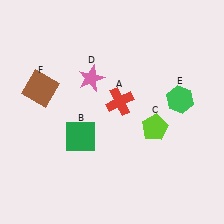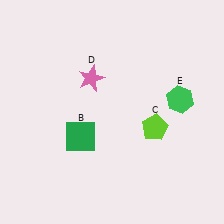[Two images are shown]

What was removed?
The brown square (F), the red cross (A) were removed in Image 2.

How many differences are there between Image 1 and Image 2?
There are 2 differences between the two images.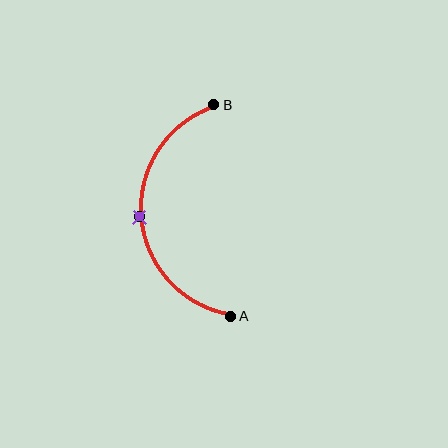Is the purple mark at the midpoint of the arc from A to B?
Yes. The purple mark lies on the arc at equal arc-length from both A and B — it is the arc midpoint.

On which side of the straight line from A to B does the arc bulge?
The arc bulges to the left of the straight line connecting A and B.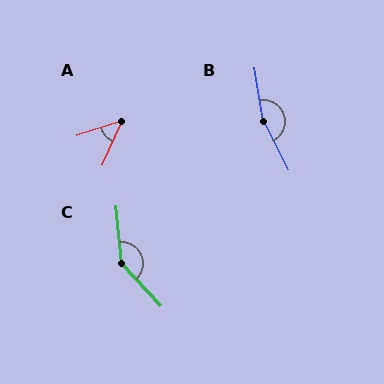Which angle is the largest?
B, at approximately 163 degrees.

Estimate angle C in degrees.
Approximately 142 degrees.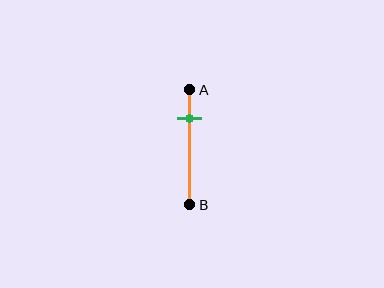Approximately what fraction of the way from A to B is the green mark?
The green mark is approximately 25% of the way from A to B.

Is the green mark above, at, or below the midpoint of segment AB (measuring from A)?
The green mark is above the midpoint of segment AB.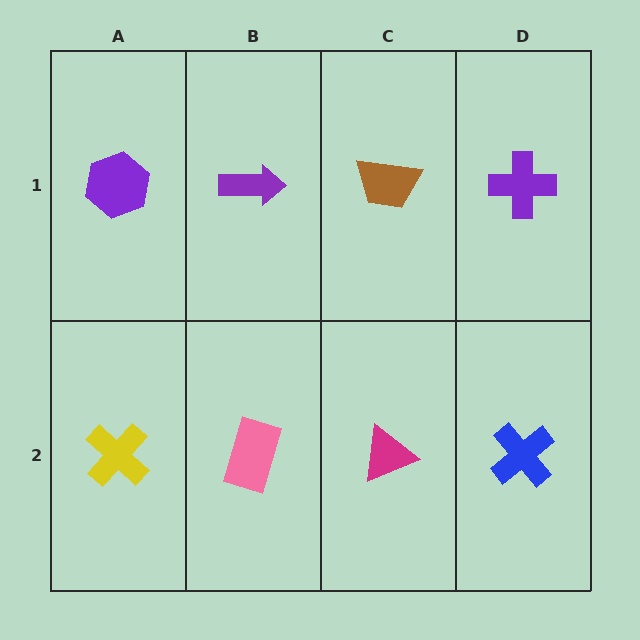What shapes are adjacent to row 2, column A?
A purple hexagon (row 1, column A), a pink rectangle (row 2, column B).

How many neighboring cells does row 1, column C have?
3.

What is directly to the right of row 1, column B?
A brown trapezoid.